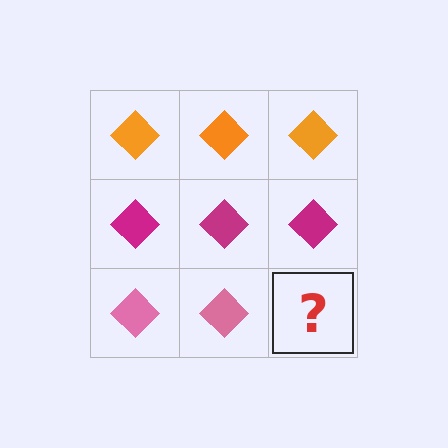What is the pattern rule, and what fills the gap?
The rule is that each row has a consistent color. The gap should be filled with a pink diamond.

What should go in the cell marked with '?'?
The missing cell should contain a pink diamond.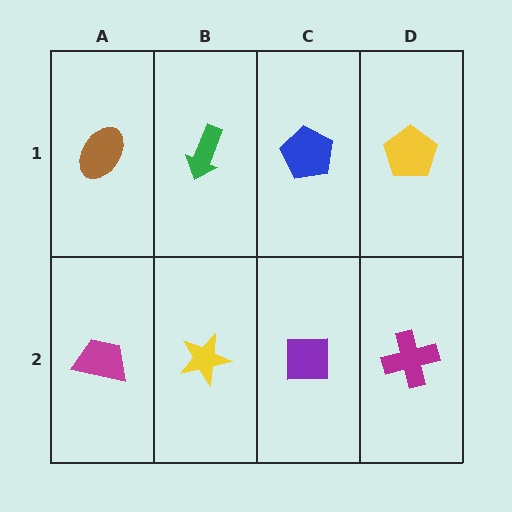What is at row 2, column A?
A magenta trapezoid.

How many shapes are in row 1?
4 shapes.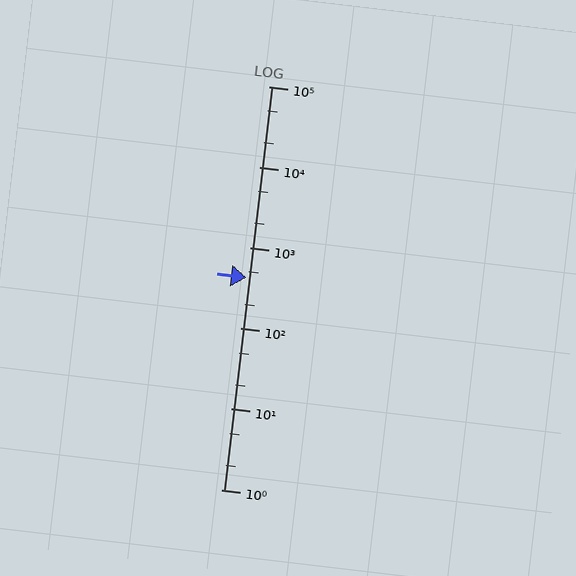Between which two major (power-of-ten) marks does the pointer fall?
The pointer is between 100 and 1000.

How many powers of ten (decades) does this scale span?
The scale spans 5 decades, from 1 to 100000.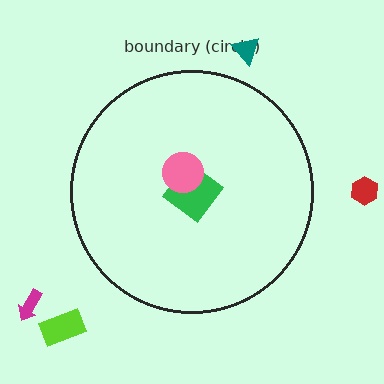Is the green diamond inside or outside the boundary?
Inside.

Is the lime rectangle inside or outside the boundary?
Outside.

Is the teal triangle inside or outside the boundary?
Outside.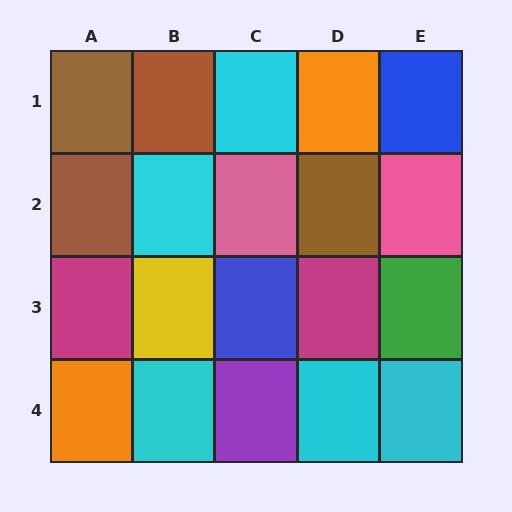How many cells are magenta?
2 cells are magenta.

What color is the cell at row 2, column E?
Pink.